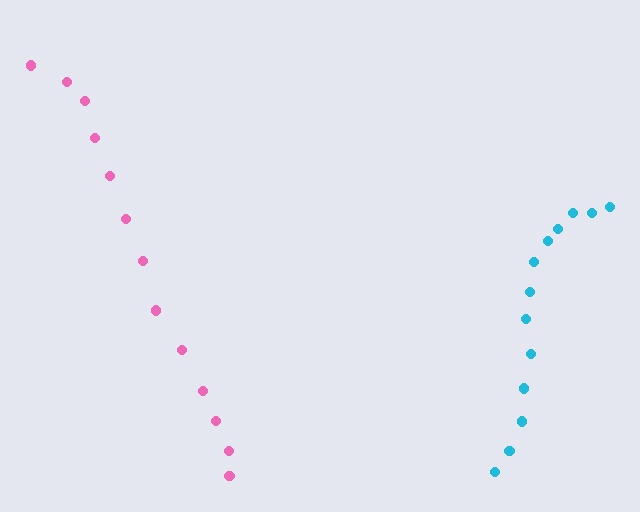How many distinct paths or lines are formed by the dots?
There are 2 distinct paths.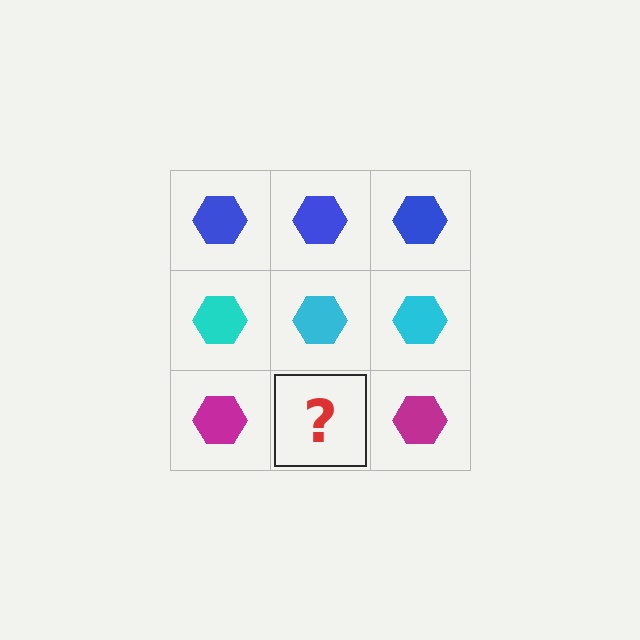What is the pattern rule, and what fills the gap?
The rule is that each row has a consistent color. The gap should be filled with a magenta hexagon.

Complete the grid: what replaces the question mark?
The question mark should be replaced with a magenta hexagon.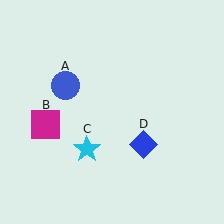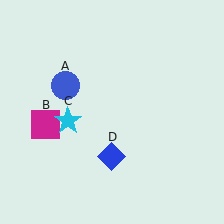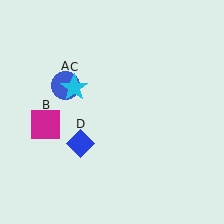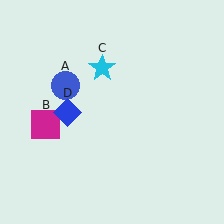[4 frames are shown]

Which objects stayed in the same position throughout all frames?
Blue circle (object A) and magenta square (object B) remained stationary.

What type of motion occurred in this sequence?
The cyan star (object C), blue diamond (object D) rotated clockwise around the center of the scene.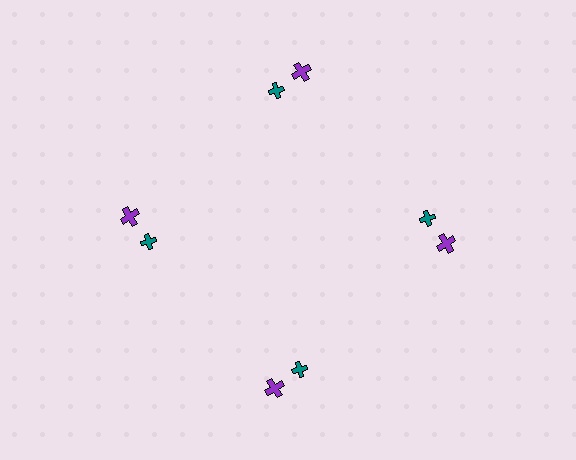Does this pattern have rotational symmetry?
Yes, this pattern has 4-fold rotational symmetry. It looks the same after rotating 90 degrees around the center.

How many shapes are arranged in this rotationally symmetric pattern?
There are 8 shapes, arranged in 4 groups of 2.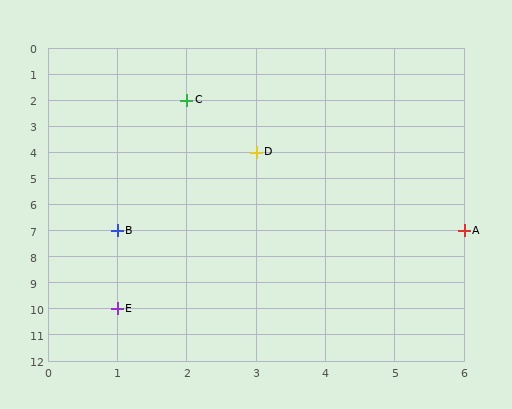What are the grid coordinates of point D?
Point D is at grid coordinates (3, 4).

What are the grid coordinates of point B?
Point B is at grid coordinates (1, 7).